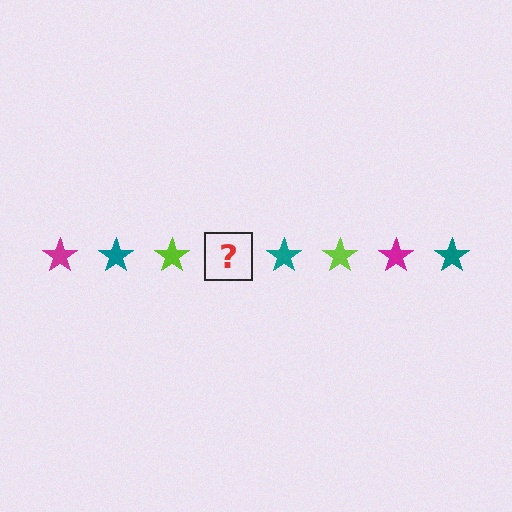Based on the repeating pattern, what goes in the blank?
The blank should be a magenta star.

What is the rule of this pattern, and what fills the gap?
The rule is that the pattern cycles through magenta, teal, lime stars. The gap should be filled with a magenta star.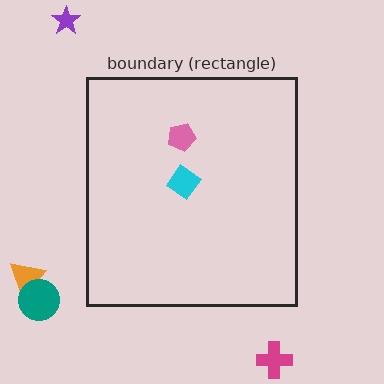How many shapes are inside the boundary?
2 inside, 4 outside.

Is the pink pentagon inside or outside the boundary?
Inside.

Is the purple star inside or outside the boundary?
Outside.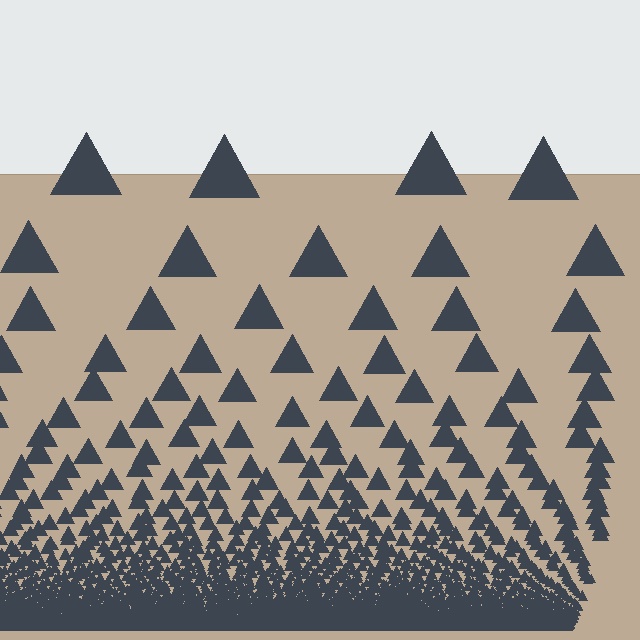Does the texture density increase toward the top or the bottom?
Density increases toward the bottom.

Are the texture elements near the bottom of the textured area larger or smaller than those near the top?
Smaller. The gradient is inverted — elements near the bottom are smaller and denser.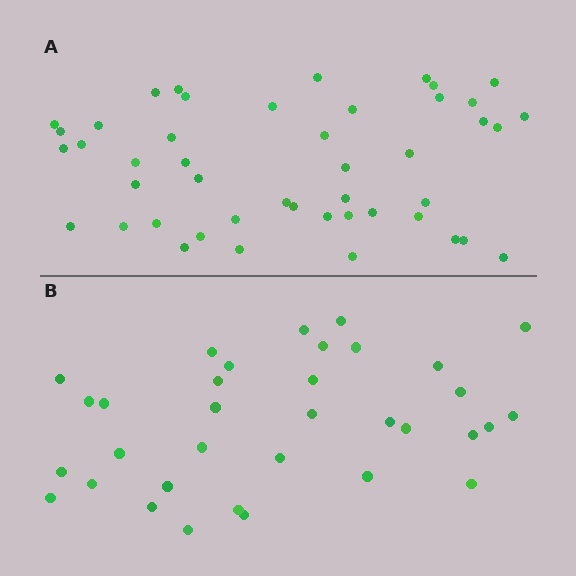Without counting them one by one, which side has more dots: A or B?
Region A (the top region) has more dots.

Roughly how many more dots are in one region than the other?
Region A has roughly 12 or so more dots than region B.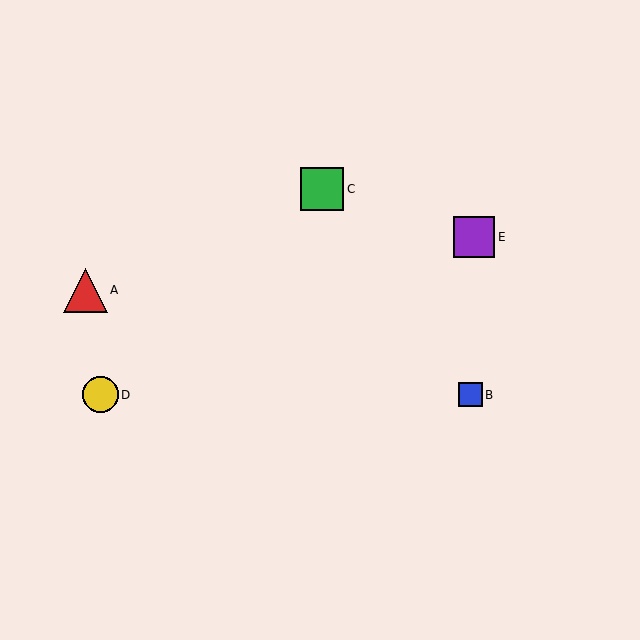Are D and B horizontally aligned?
Yes, both are at y≈395.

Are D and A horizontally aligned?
No, D is at y≈395 and A is at y≈290.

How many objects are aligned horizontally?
2 objects (B, D) are aligned horizontally.